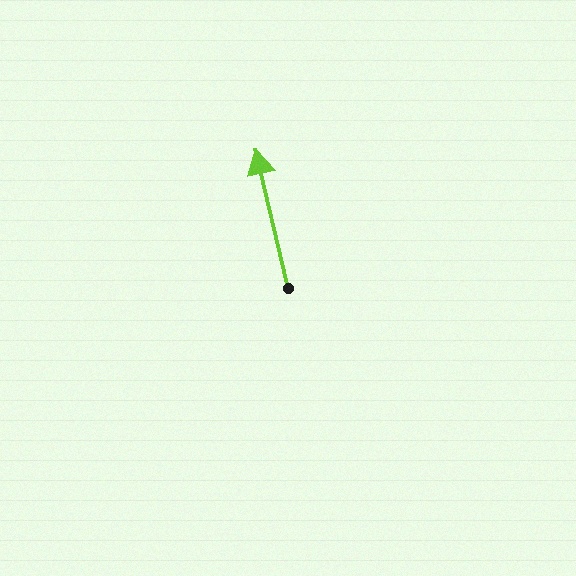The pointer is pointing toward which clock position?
Roughly 12 o'clock.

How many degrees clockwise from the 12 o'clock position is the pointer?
Approximately 347 degrees.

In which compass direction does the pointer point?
North.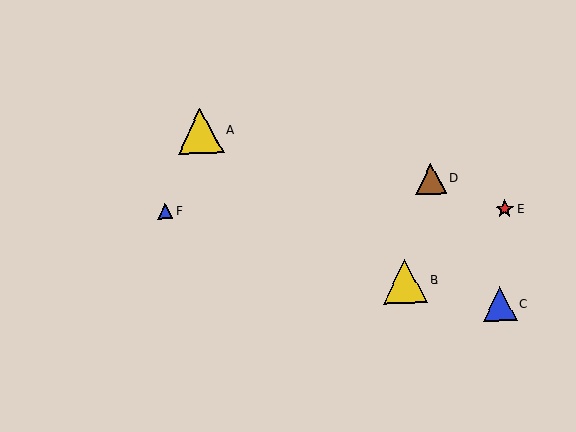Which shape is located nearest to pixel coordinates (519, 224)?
The red star (labeled E) at (505, 209) is nearest to that location.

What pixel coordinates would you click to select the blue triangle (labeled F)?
Click at (165, 211) to select the blue triangle F.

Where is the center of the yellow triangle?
The center of the yellow triangle is at (405, 281).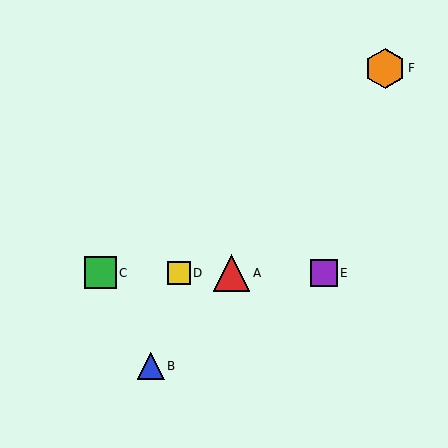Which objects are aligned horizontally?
Objects A, C, D, E are aligned horizontally.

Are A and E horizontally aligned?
Yes, both are at y≈273.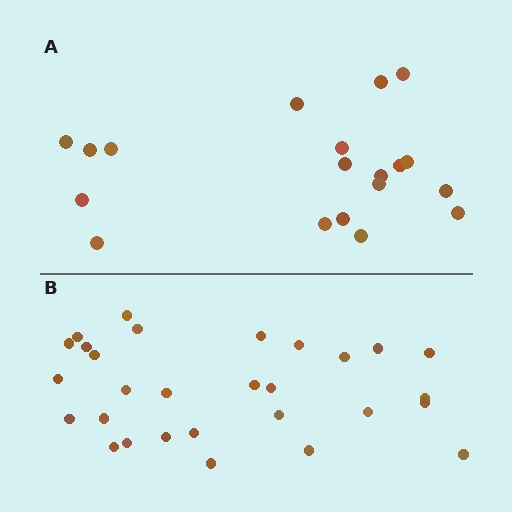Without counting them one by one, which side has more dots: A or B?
Region B (the bottom region) has more dots.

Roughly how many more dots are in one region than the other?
Region B has roughly 10 or so more dots than region A.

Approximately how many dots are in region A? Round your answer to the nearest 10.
About 20 dots. (The exact count is 19, which rounds to 20.)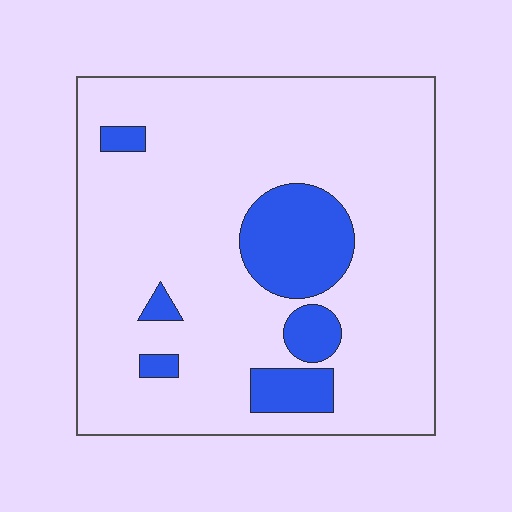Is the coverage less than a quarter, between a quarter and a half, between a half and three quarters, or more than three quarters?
Less than a quarter.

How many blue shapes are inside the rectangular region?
6.